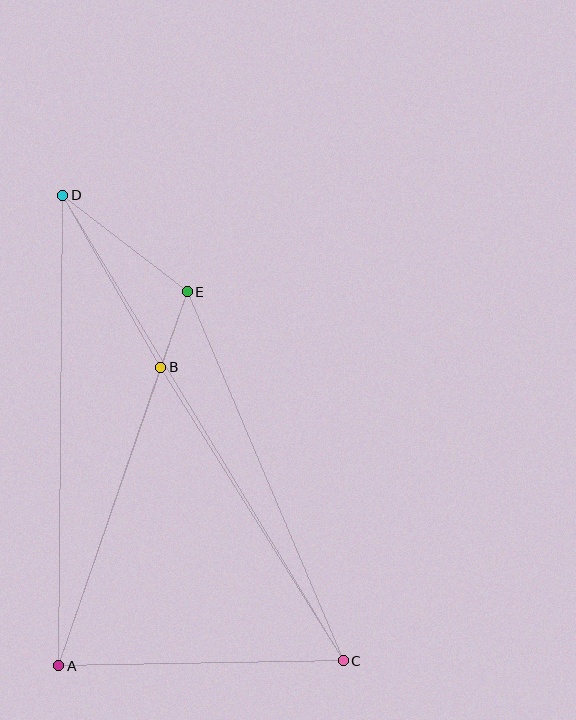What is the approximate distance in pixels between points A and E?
The distance between A and E is approximately 396 pixels.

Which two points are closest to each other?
Points B and E are closest to each other.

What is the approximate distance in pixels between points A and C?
The distance between A and C is approximately 285 pixels.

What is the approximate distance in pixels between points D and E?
The distance between D and E is approximately 157 pixels.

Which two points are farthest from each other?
Points C and D are farthest from each other.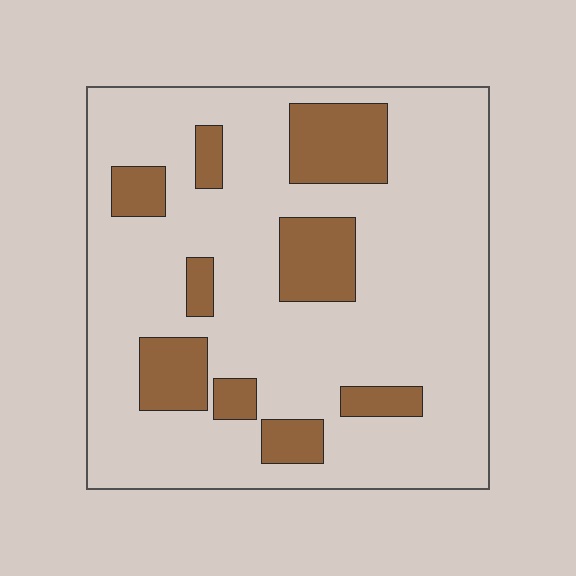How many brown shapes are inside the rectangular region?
9.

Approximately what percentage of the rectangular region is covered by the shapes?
Approximately 20%.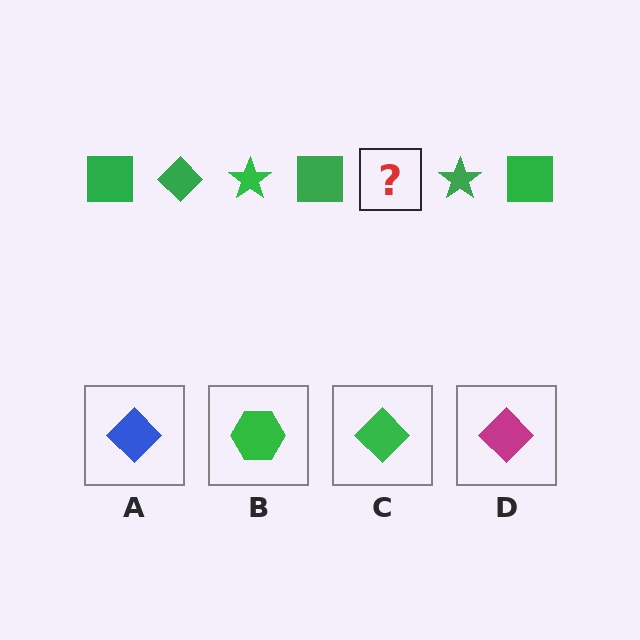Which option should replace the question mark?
Option C.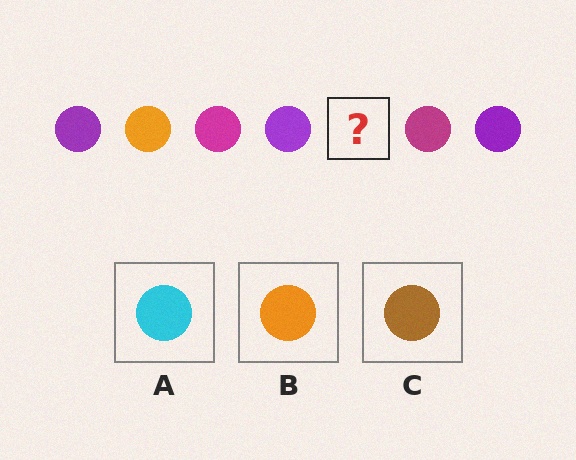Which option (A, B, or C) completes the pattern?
B.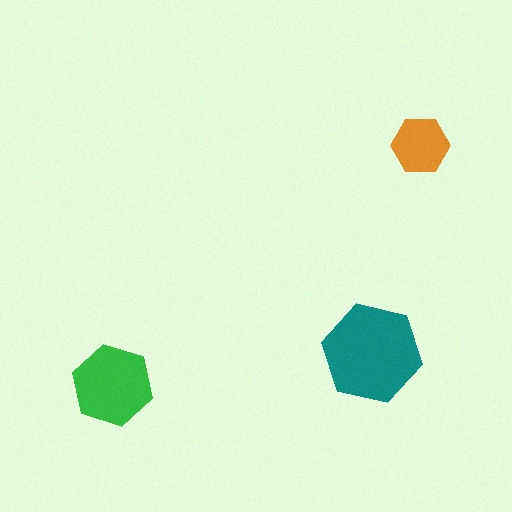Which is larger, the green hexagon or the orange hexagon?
The green one.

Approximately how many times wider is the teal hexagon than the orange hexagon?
About 1.5 times wider.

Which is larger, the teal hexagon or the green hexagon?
The teal one.